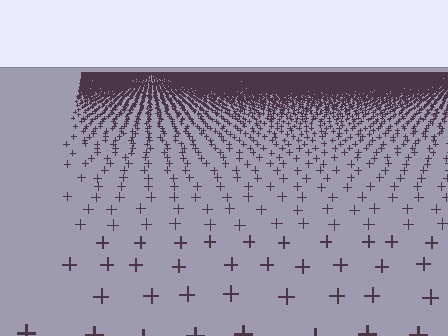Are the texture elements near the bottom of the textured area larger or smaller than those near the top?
Larger. Near the bottom, elements are closer to the viewer and appear at a bigger on-screen size.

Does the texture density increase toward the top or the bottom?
Density increases toward the top.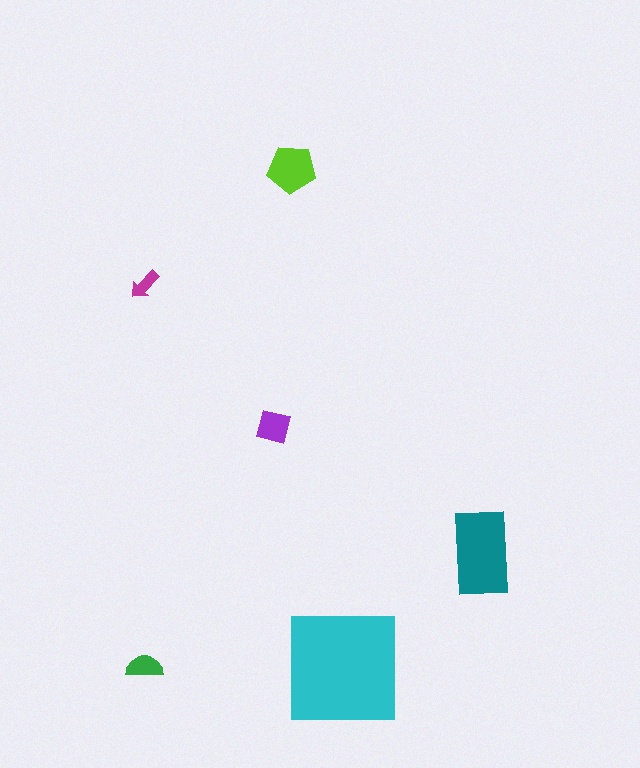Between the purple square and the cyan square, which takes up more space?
The cyan square.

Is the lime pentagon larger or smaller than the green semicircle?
Larger.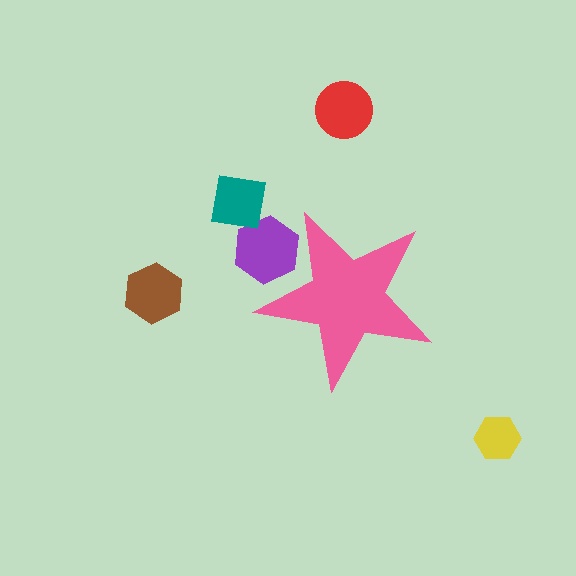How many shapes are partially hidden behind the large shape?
1 shape is partially hidden.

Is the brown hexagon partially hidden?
No, the brown hexagon is fully visible.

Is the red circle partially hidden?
No, the red circle is fully visible.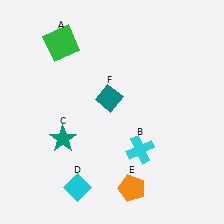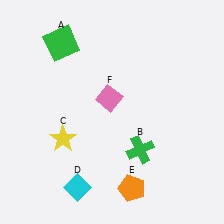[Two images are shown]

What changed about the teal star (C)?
In Image 1, C is teal. In Image 2, it changed to yellow.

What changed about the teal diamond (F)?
In Image 1, F is teal. In Image 2, it changed to pink.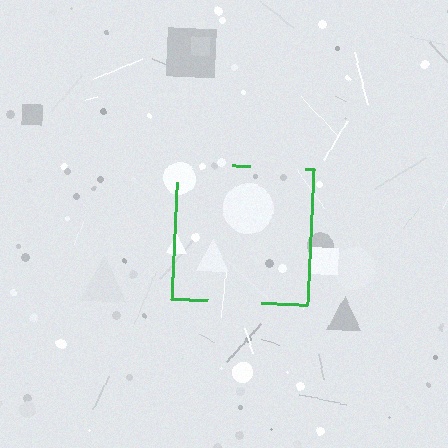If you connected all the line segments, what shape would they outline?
They would outline a square.